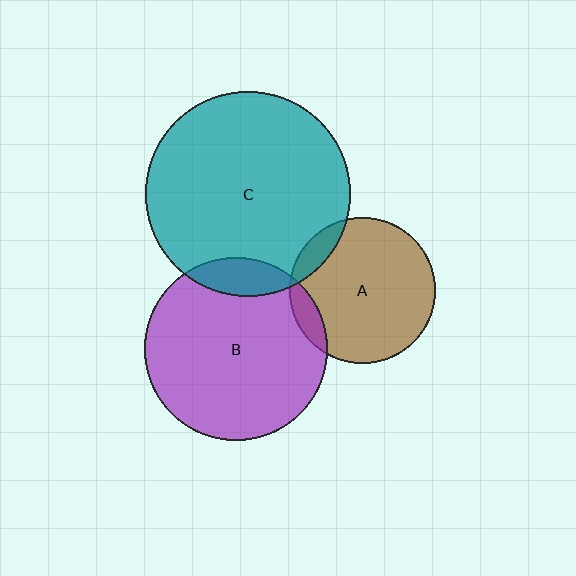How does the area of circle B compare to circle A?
Approximately 1.6 times.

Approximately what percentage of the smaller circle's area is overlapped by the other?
Approximately 10%.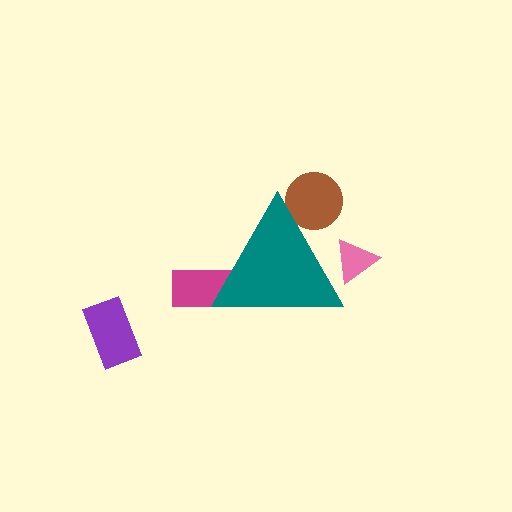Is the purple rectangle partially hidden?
No, the purple rectangle is fully visible.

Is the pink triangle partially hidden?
Yes, the pink triangle is partially hidden behind the teal triangle.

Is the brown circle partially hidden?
Yes, the brown circle is partially hidden behind the teal triangle.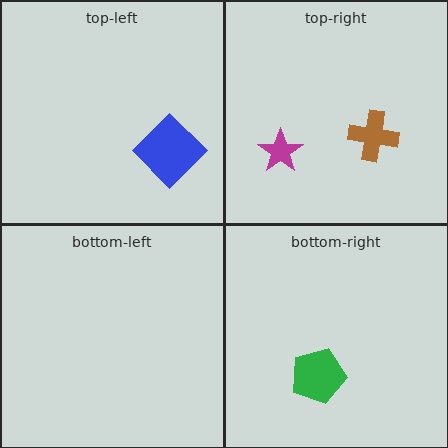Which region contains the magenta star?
The top-right region.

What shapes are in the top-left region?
The blue diamond.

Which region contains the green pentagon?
The bottom-right region.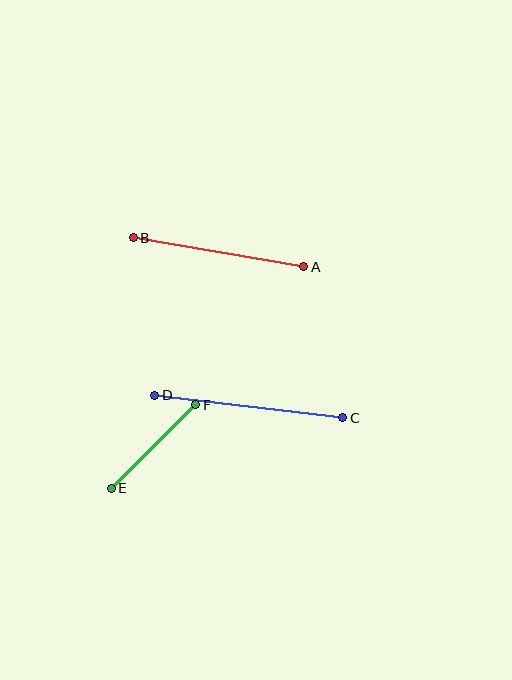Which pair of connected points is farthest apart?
Points C and D are farthest apart.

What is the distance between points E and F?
The distance is approximately 119 pixels.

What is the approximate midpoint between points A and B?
The midpoint is at approximately (219, 252) pixels.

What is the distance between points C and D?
The distance is approximately 189 pixels.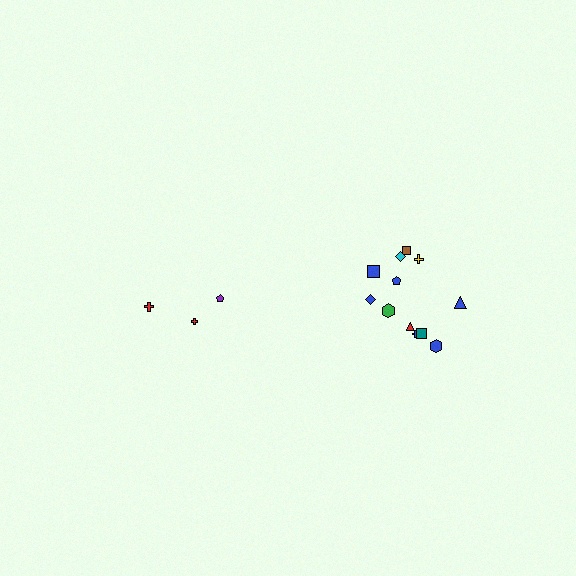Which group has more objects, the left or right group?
The right group.